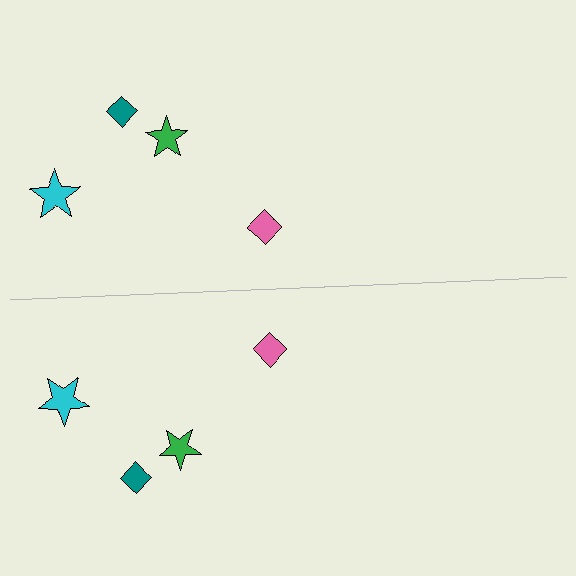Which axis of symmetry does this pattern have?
The pattern has a horizontal axis of symmetry running through the center of the image.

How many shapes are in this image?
There are 8 shapes in this image.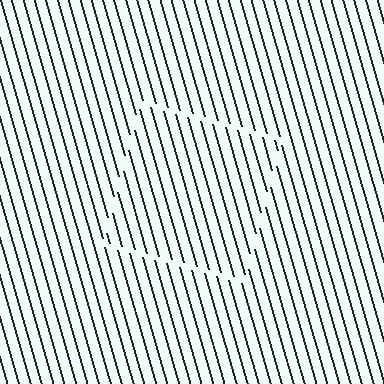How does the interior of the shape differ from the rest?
The interior of the shape contains the same grating, shifted by half a period — the contour is defined by the phase discontinuity where line-ends from the inner and outer gratings abut.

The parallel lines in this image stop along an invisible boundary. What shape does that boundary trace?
An illusory square. The interior of the shape contains the same grating, shifted by half a period — the contour is defined by the phase discontinuity where line-ends from the inner and outer gratings abut.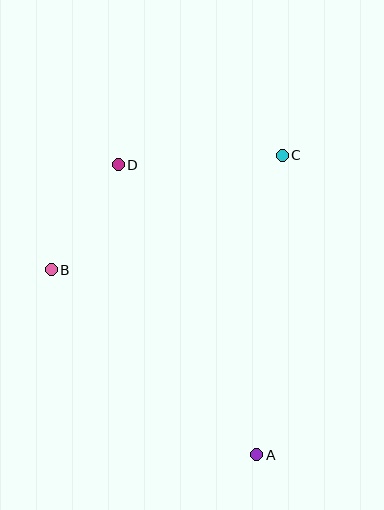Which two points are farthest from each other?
Points A and D are farthest from each other.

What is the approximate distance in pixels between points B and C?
The distance between B and C is approximately 258 pixels.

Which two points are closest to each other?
Points B and D are closest to each other.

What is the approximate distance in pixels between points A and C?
The distance between A and C is approximately 301 pixels.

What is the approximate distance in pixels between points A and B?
The distance between A and B is approximately 277 pixels.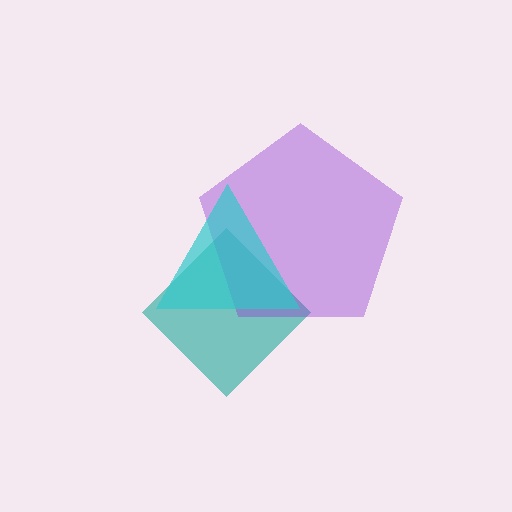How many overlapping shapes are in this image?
There are 3 overlapping shapes in the image.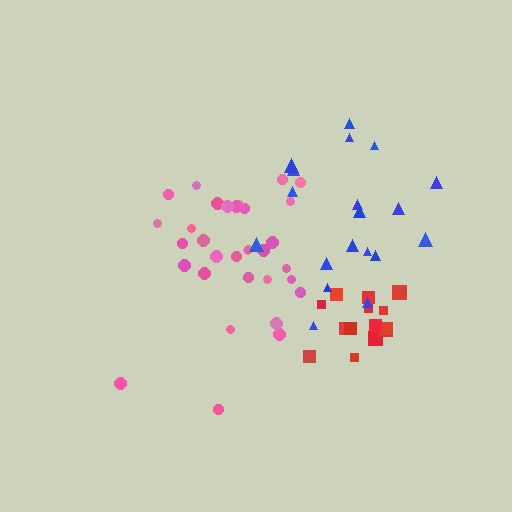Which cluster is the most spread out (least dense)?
Blue.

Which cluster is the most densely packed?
Red.